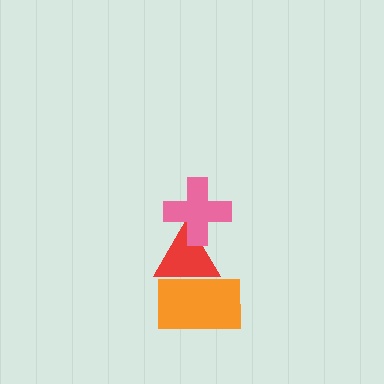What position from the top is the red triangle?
The red triangle is 2nd from the top.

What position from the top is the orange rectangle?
The orange rectangle is 3rd from the top.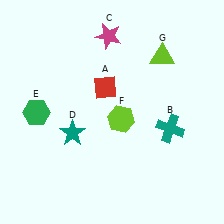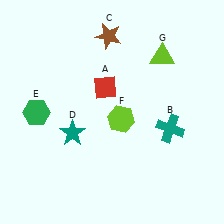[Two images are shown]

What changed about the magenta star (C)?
In Image 1, C is magenta. In Image 2, it changed to brown.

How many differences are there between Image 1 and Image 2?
There is 1 difference between the two images.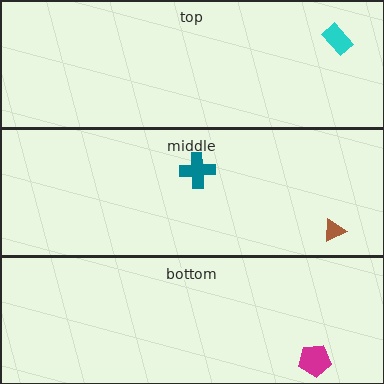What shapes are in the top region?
The cyan rectangle.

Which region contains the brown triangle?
The middle region.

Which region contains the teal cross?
The middle region.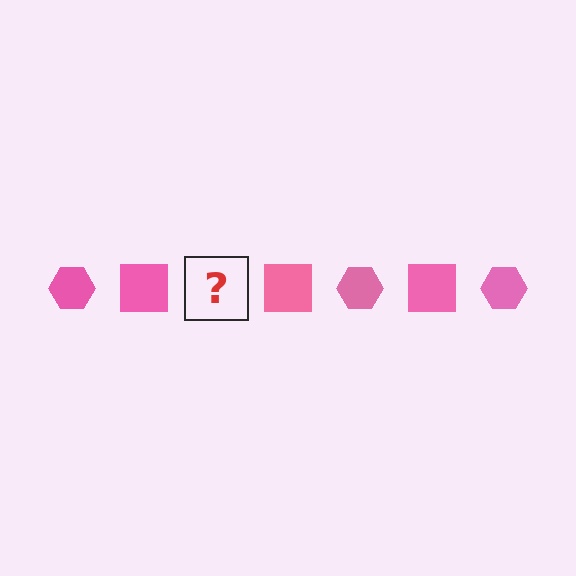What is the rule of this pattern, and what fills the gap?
The rule is that the pattern cycles through hexagon, square shapes in pink. The gap should be filled with a pink hexagon.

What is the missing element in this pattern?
The missing element is a pink hexagon.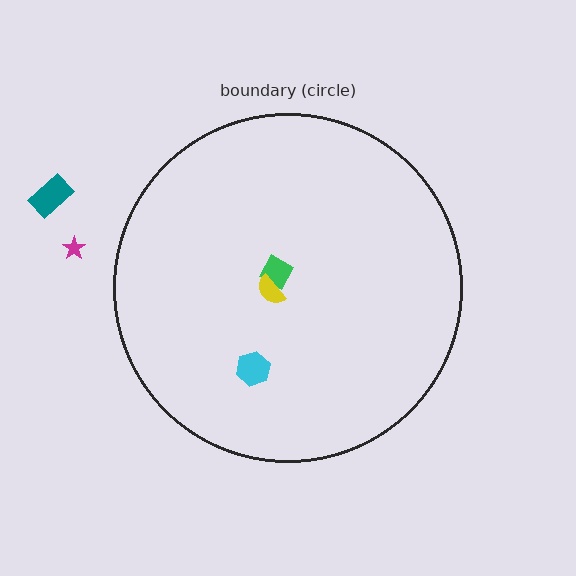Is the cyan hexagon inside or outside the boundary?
Inside.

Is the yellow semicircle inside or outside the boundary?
Inside.